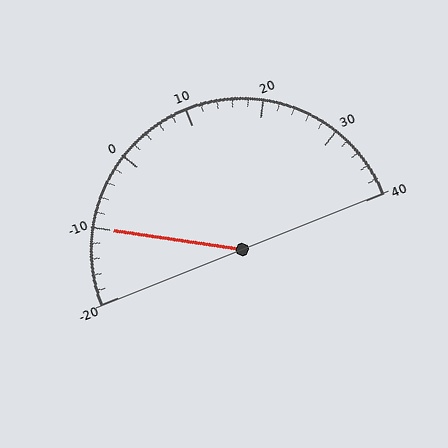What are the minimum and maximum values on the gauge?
The gauge ranges from -20 to 40.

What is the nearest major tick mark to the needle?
The nearest major tick mark is -10.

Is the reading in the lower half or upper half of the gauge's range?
The reading is in the lower half of the range (-20 to 40).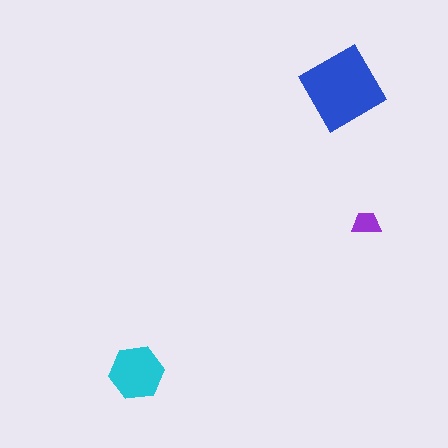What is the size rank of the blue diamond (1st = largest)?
1st.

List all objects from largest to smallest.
The blue diamond, the cyan hexagon, the purple trapezoid.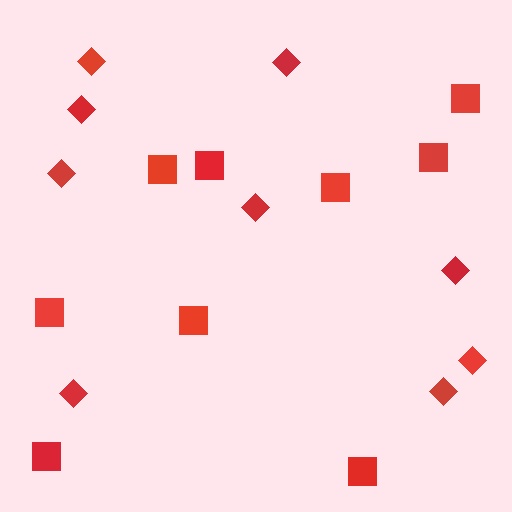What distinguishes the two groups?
There are 2 groups: one group of squares (9) and one group of diamonds (9).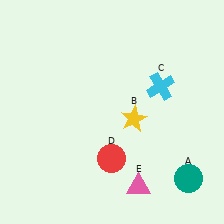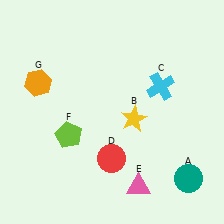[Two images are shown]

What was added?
A lime pentagon (F), an orange hexagon (G) were added in Image 2.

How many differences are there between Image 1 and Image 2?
There are 2 differences between the two images.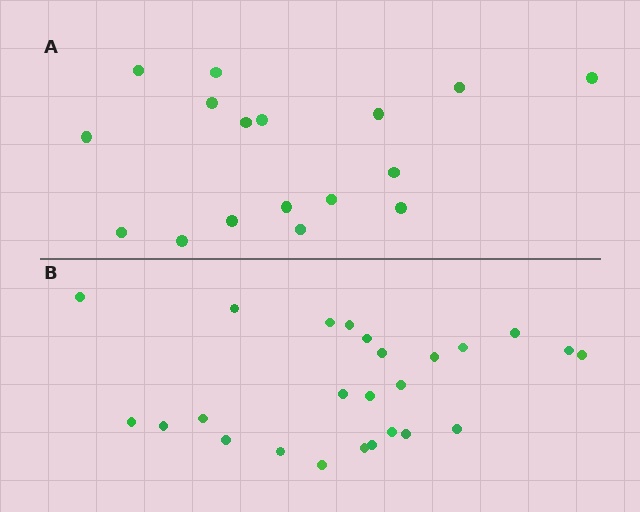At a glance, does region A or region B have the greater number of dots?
Region B (the bottom region) has more dots.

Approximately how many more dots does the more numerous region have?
Region B has roughly 8 or so more dots than region A.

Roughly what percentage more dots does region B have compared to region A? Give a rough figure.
About 45% more.